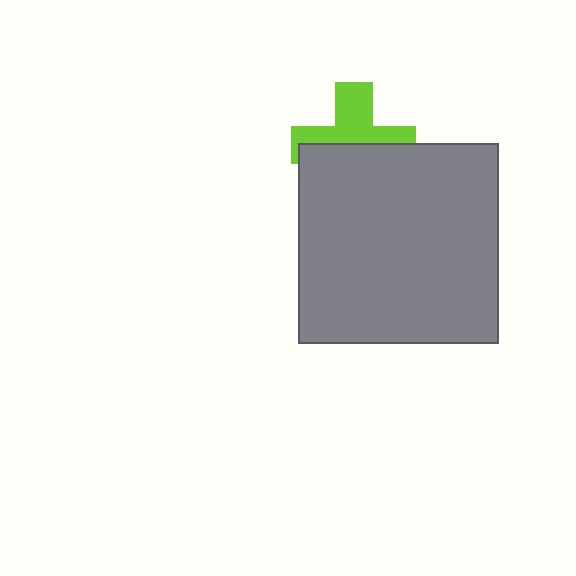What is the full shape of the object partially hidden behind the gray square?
The partially hidden object is a lime cross.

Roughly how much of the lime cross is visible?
About half of it is visible (roughly 50%).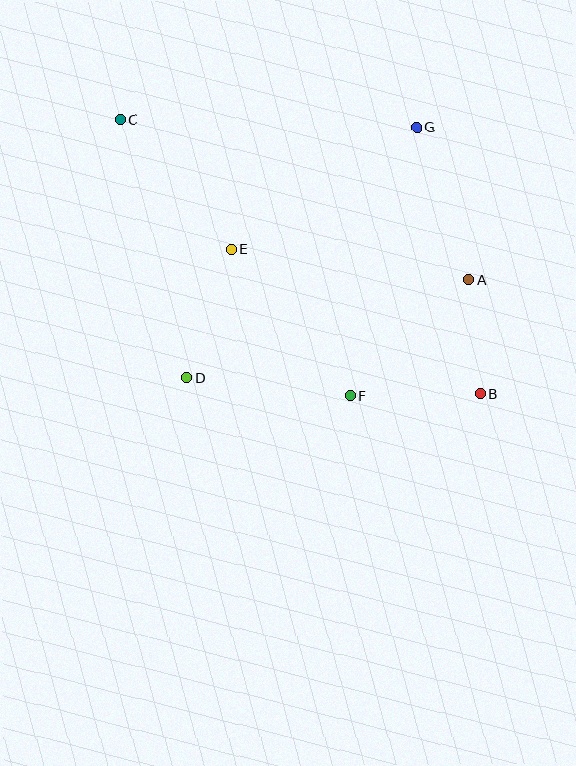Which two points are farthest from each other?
Points B and C are farthest from each other.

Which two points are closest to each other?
Points A and B are closest to each other.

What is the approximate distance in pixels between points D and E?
The distance between D and E is approximately 136 pixels.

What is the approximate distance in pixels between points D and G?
The distance between D and G is approximately 340 pixels.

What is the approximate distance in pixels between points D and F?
The distance between D and F is approximately 165 pixels.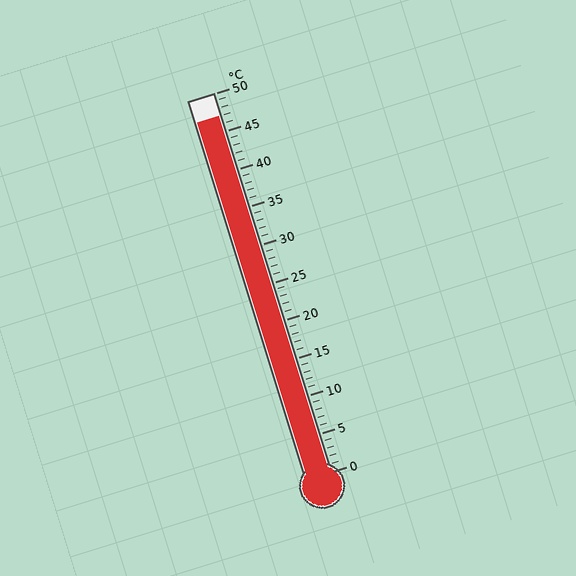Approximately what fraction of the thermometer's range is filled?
The thermometer is filled to approximately 95% of its range.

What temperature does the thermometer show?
The thermometer shows approximately 47°C.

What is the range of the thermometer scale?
The thermometer scale ranges from 0°C to 50°C.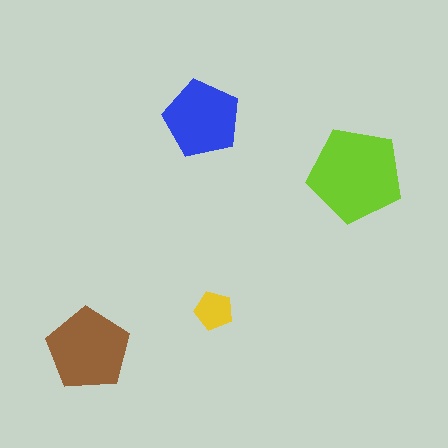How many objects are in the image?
There are 4 objects in the image.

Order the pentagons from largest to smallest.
the lime one, the brown one, the blue one, the yellow one.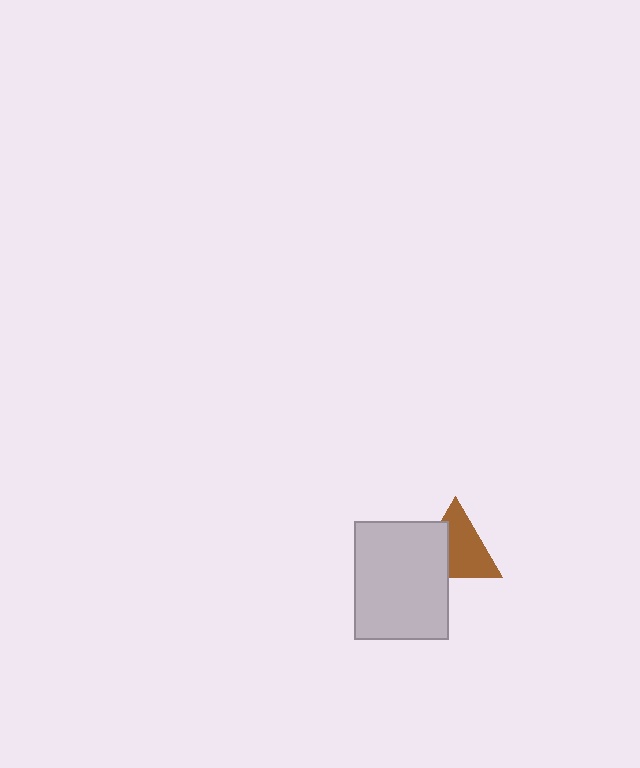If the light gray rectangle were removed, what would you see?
You would see the complete brown triangle.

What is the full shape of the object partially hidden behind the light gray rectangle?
The partially hidden object is a brown triangle.